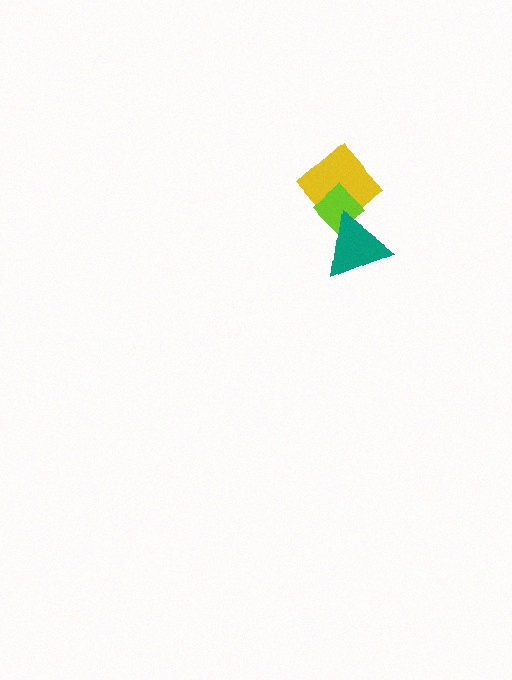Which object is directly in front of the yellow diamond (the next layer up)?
The lime diamond is directly in front of the yellow diamond.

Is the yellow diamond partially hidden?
Yes, it is partially covered by another shape.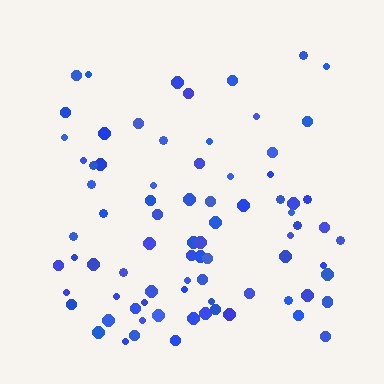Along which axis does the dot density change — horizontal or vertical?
Vertical.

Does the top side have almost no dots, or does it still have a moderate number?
Still a moderate number, just noticeably fewer than the bottom.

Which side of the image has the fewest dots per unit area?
The top.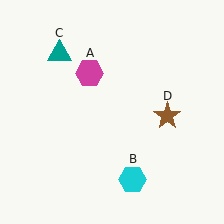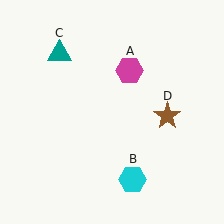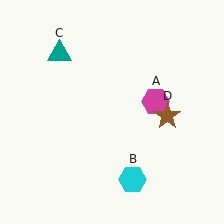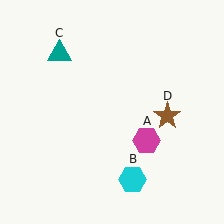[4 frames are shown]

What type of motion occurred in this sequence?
The magenta hexagon (object A) rotated clockwise around the center of the scene.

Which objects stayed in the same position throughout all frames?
Cyan hexagon (object B) and teal triangle (object C) and brown star (object D) remained stationary.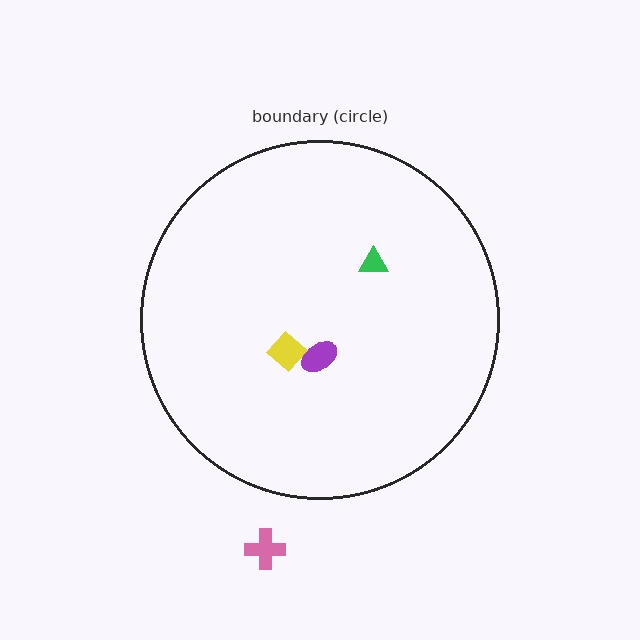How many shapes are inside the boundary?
3 inside, 1 outside.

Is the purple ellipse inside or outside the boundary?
Inside.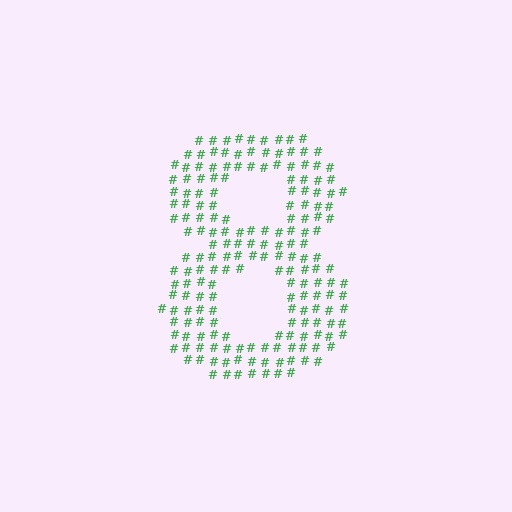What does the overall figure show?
The overall figure shows the digit 8.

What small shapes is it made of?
It is made of small hash symbols.